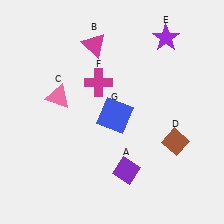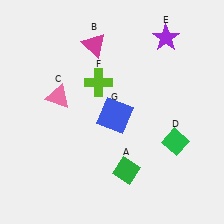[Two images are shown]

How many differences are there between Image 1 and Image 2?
There are 3 differences between the two images.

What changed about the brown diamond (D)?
In Image 1, D is brown. In Image 2, it changed to green.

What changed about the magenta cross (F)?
In Image 1, F is magenta. In Image 2, it changed to lime.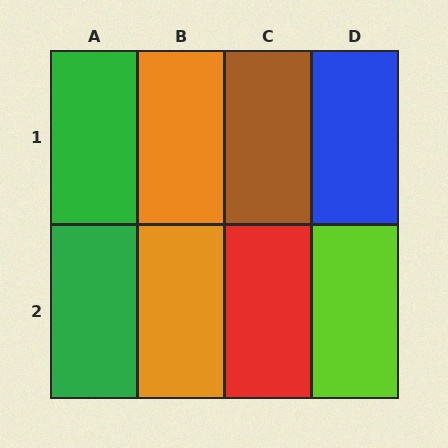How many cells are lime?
1 cell is lime.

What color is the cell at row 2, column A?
Green.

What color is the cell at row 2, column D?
Lime.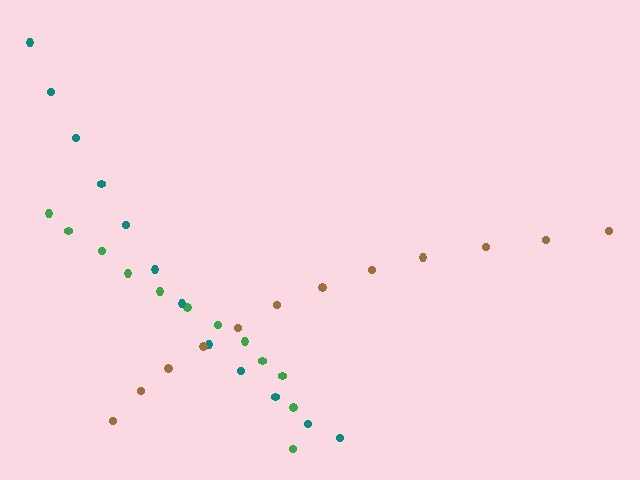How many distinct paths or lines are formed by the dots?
There are 3 distinct paths.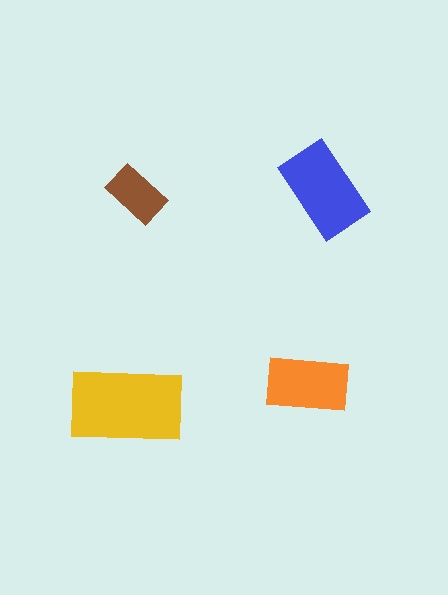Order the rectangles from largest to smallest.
the yellow one, the blue one, the orange one, the brown one.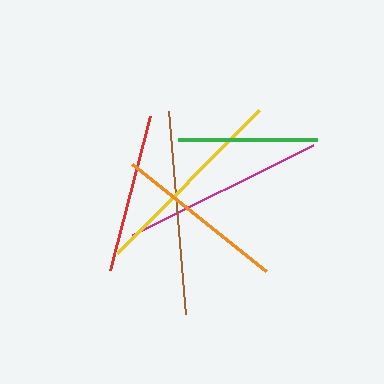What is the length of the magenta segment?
The magenta segment is approximately 202 pixels long.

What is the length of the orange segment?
The orange segment is approximately 171 pixels long.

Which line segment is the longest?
The brown line is the longest at approximately 204 pixels.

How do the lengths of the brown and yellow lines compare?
The brown and yellow lines are approximately the same length.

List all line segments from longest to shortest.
From longest to shortest: brown, magenta, yellow, orange, red, green.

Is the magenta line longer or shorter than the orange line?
The magenta line is longer than the orange line.